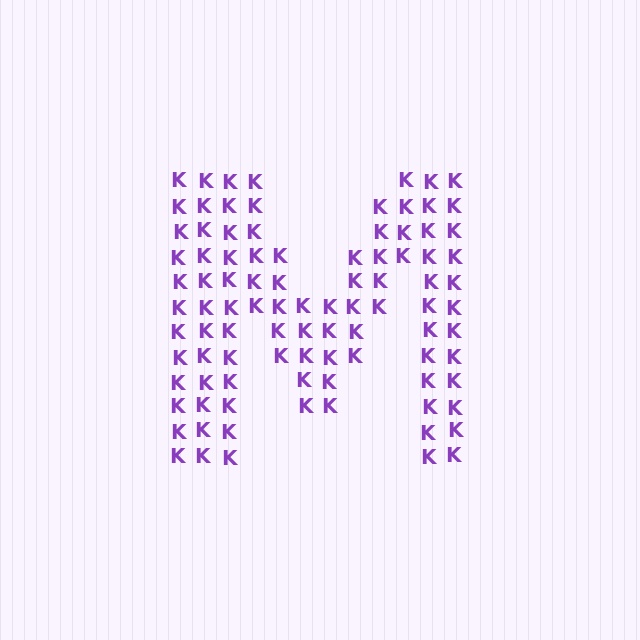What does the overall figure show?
The overall figure shows the letter M.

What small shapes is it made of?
It is made of small letter K's.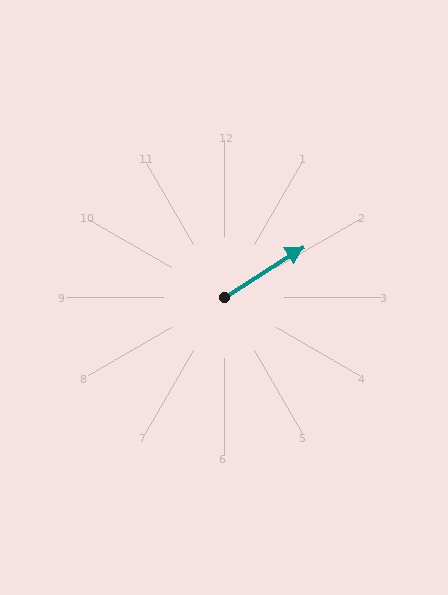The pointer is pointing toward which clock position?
Roughly 2 o'clock.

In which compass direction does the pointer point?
Northeast.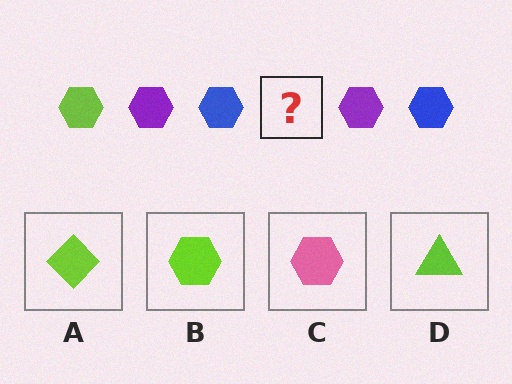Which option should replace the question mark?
Option B.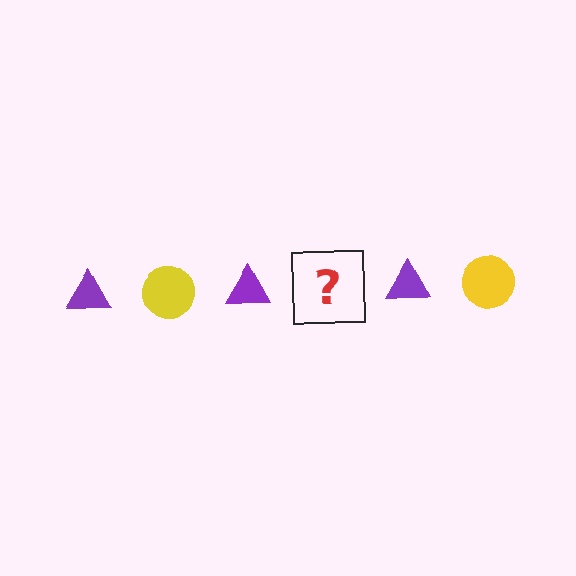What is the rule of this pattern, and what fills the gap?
The rule is that the pattern alternates between purple triangle and yellow circle. The gap should be filled with a yellow circle.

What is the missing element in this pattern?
The missing element is a yellow circle.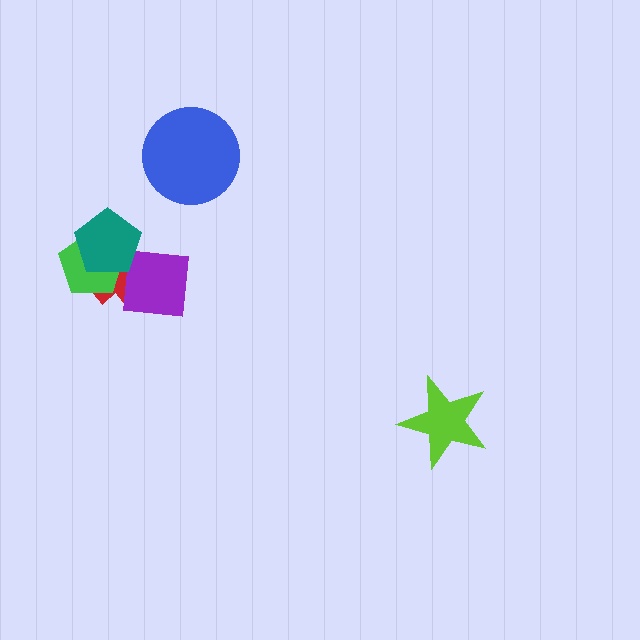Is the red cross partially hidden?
Yes, it is partially covered by another shape.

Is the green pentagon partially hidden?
Yes, it is partially covered by another shape.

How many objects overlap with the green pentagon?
3 objects overlap with the green pentagon.